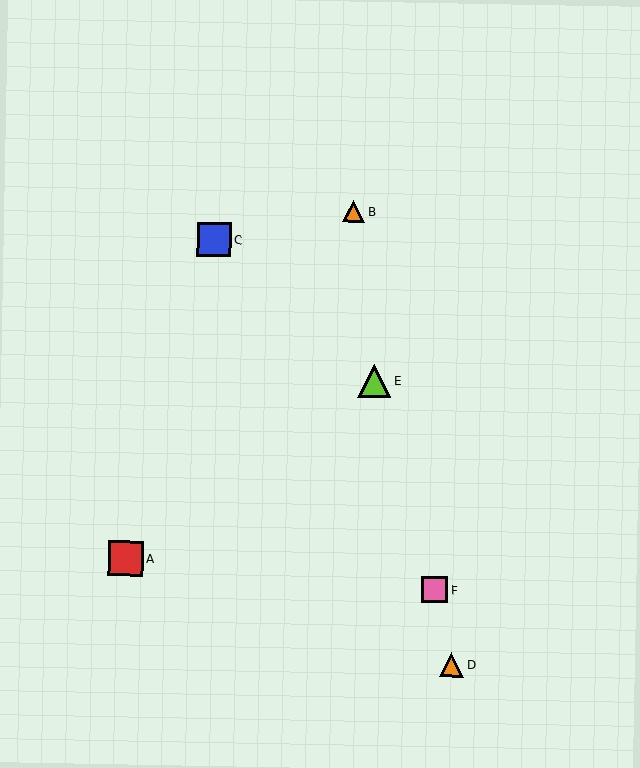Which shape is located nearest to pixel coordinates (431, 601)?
The pink square (labeled F) at (435, 590) is nearest to that location.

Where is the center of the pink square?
The center of the pink square is at (435, 590).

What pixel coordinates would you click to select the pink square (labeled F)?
Click at (435, 590) to select the pink square F.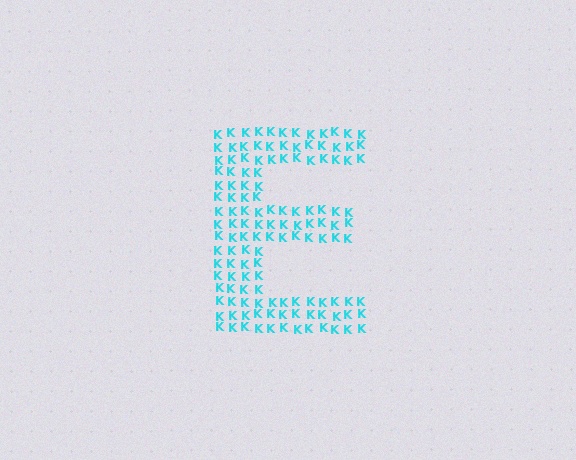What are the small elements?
The small elements are letter K's.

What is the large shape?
The large shape is the letter E.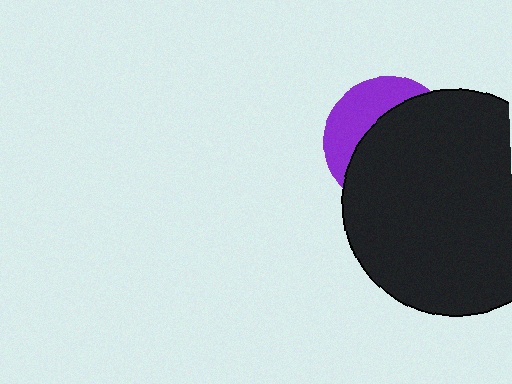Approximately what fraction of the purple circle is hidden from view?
Roughly 67% of the purple circle is hidden behind the black circle.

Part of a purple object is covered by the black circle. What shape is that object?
It is a circle.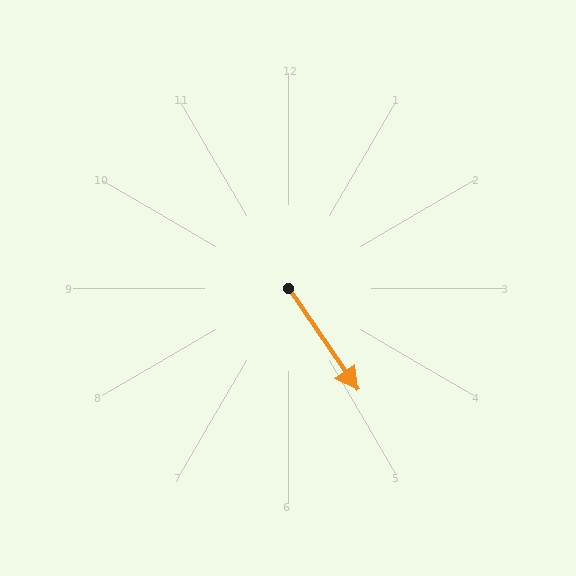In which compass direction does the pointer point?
Southeast.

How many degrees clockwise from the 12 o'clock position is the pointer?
Approximately 146 degrees.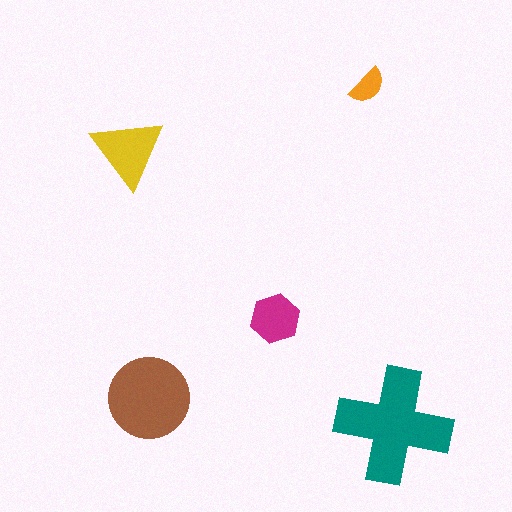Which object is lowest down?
The teal cross is bottommost.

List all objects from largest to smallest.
The teal cross, the brown circle, the yellow triangle, the magenta hexagon, the orange semicircle.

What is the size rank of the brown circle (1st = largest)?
2nd.